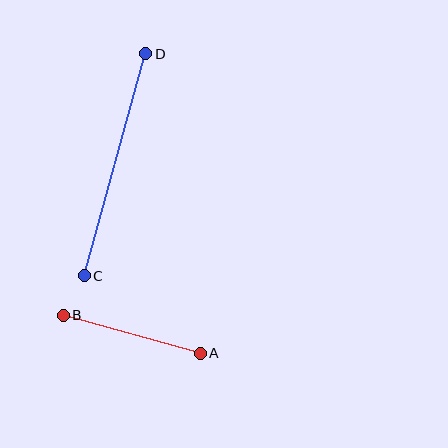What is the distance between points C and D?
The distance is approximately 230 pixels.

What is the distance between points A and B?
The distance is approximately 142 pixels.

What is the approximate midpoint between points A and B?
The midpoint is at approximately (132, 334) pixels.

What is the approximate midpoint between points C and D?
The midpoint is at approximately (115, 165) pixels.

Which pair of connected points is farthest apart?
Points C and D are farthest apart.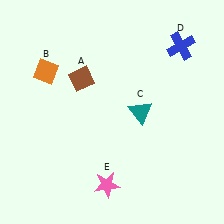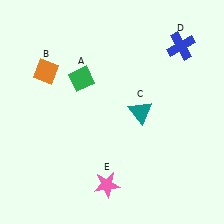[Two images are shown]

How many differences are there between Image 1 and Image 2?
There is 1 difference between the two images.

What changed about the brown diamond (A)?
In Image 1, A is brown. In Image 2, it changed to green.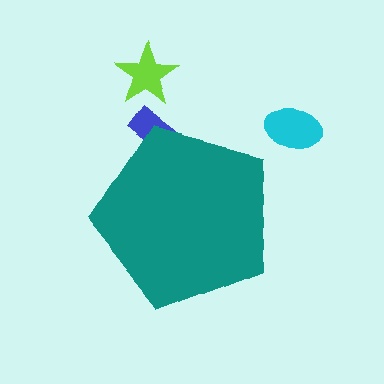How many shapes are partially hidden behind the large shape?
1 shape is partially hidden.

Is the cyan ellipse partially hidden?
No, the cyan ellipse is fully visible.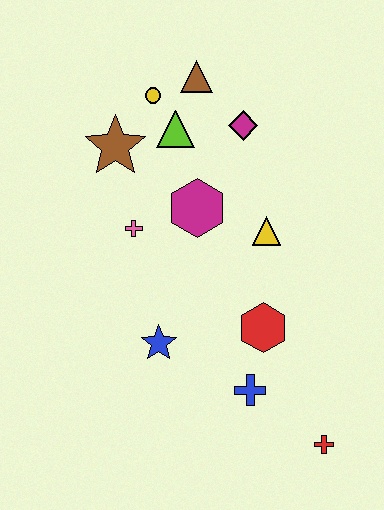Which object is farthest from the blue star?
The brown triangle is farthest from the blue star.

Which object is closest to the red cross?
The blue cross is closest to the red cross.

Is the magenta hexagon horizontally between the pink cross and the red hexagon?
Yes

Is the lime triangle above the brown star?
Yes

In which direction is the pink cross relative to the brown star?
The pink cross is below the brown star.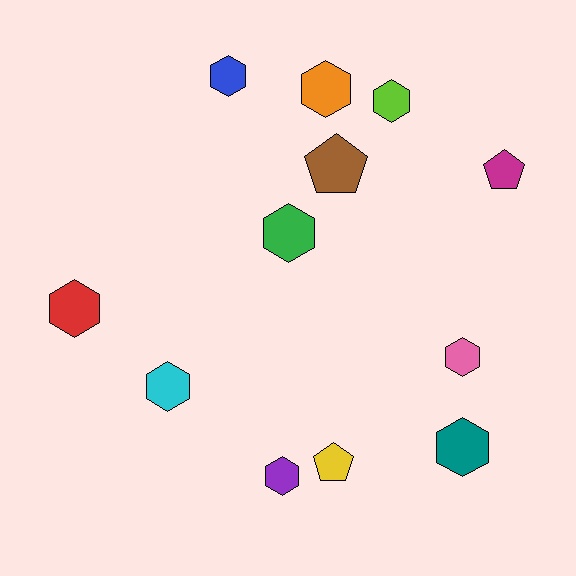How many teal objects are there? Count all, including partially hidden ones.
There is 1 teal object.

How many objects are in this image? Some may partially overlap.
There are 12 objects.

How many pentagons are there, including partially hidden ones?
There are 3 pentagons.